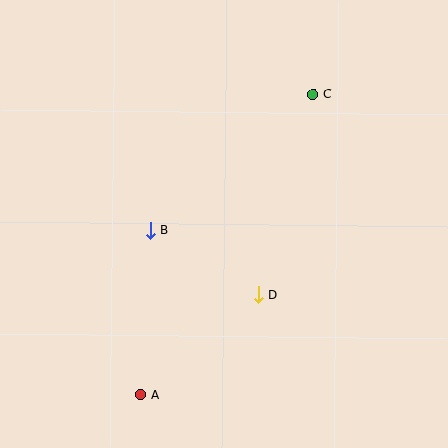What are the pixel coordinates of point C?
Point C is at (313, 94).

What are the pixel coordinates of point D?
Point D is at (259, 294).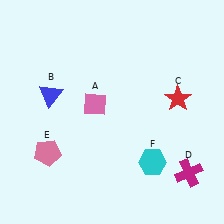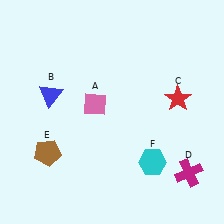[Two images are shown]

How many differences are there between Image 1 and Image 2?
There is 1 difference between the two images.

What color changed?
The pentagon (E) changed from pink in Image 1 to brown in Image 2.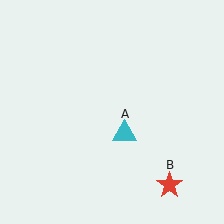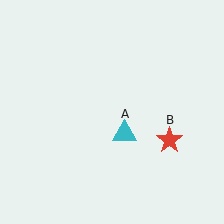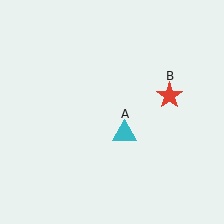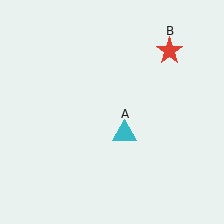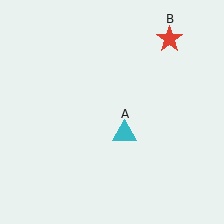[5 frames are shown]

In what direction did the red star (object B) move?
The red star (object B) moved up.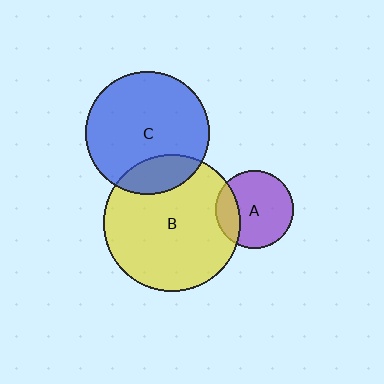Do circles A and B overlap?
Yes.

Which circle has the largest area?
Circle B (yellow).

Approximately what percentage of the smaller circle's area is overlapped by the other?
Approximately 20%.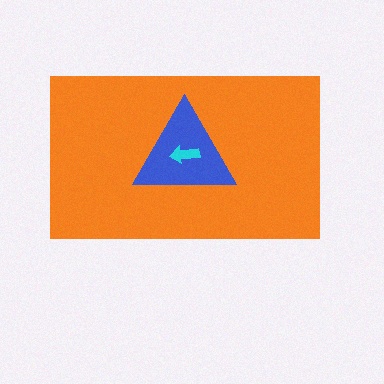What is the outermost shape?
The orange rectangle.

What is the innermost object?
The cyan arrow.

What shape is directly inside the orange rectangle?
The blue triangle.